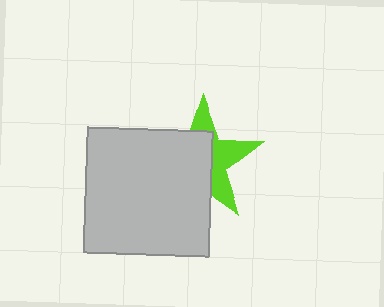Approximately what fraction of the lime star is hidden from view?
Roughly 59% of the lime star is hidden behind the light gray square.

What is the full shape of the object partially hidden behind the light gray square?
The partially hidden object is a lime star.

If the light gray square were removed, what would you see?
You would see the complete lime star.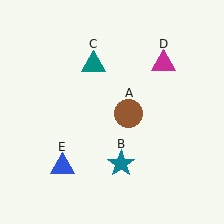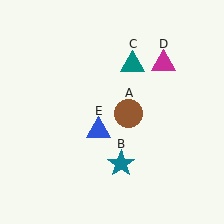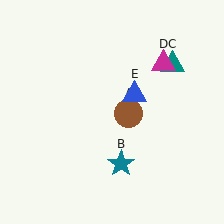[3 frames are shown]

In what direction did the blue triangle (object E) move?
The blue triangle (object E) moved up and to the right.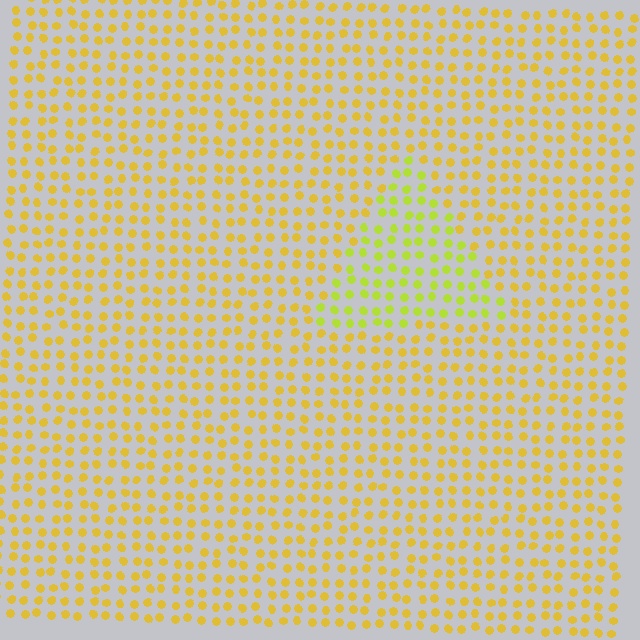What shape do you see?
I see a triangle.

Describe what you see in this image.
The image is filled with small yellow elements in a uniform arrangement. A triangle-shaped region is visible where the elements are tinted to a slightly different hue, forming a subtle color boundary.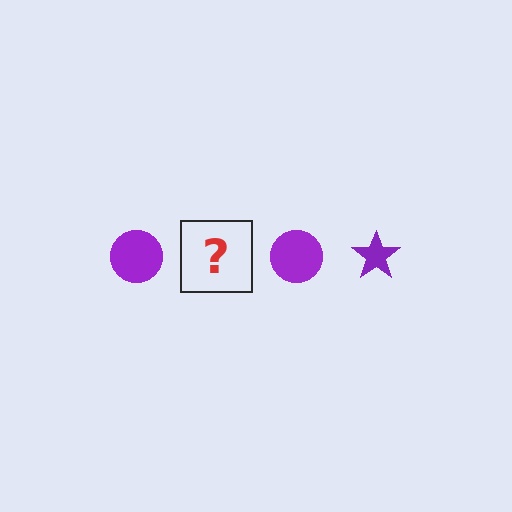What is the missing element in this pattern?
The missing element is a purple star.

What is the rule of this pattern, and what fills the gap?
The rule is that the pattern cycles through circle, star shapes in purple. The gap should be filled with a purple star.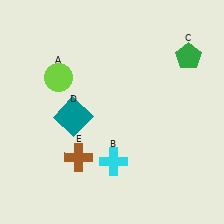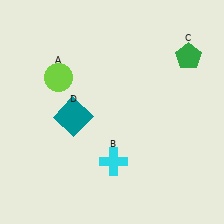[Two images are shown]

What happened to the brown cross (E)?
The brown cross (E) was removed in Image 2. It was in the bottom-left area of Image 1.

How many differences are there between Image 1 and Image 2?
There is 1 difference between the two images.